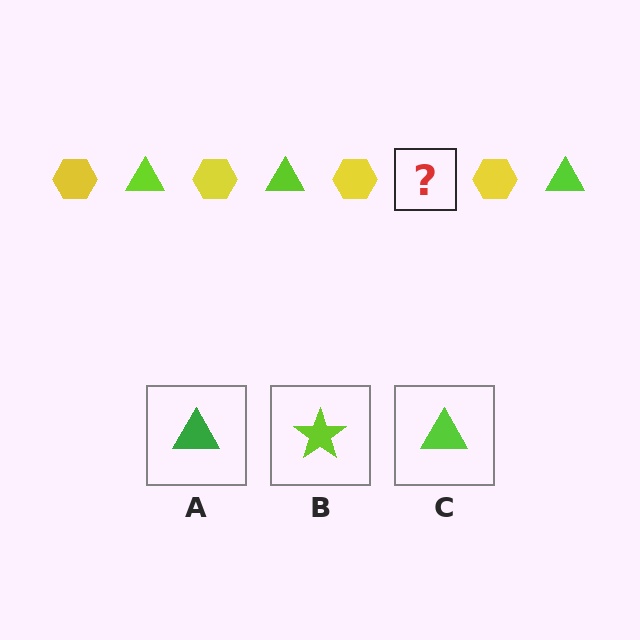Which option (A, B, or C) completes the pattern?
C.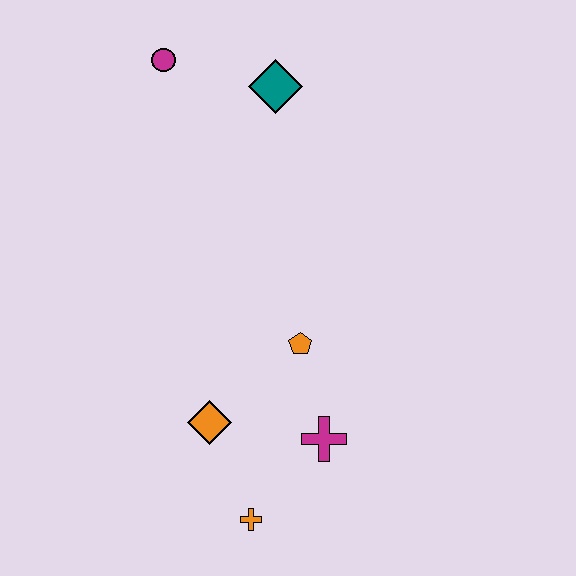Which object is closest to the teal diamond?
The magenta circle is closest to the teal diamond.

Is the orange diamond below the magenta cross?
No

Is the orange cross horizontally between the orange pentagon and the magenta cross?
No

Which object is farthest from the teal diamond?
The orange cross is farthest from the teal diamond.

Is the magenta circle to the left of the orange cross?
Yes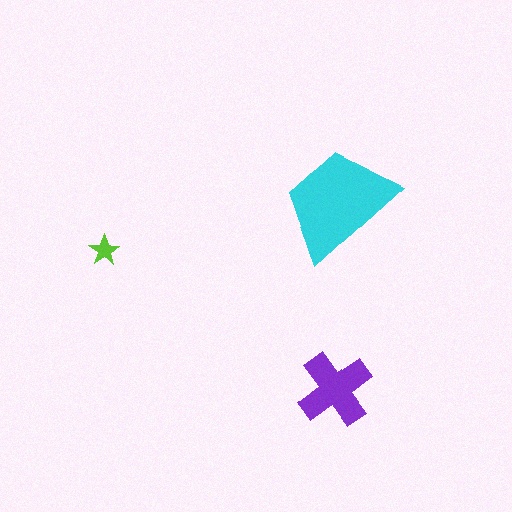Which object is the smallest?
The lime star.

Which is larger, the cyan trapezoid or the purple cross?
The cyan trapezoid.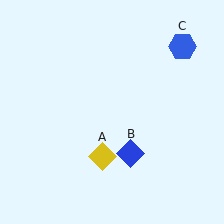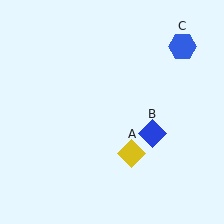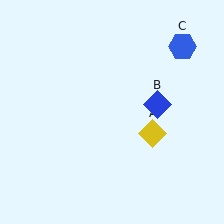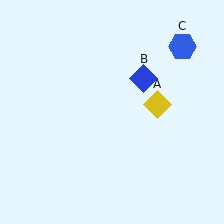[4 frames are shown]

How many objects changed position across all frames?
2 objects changed position: yellow diamond (object A), blue diamond (object B).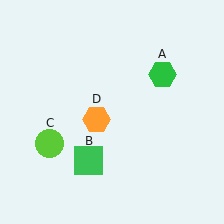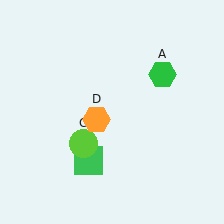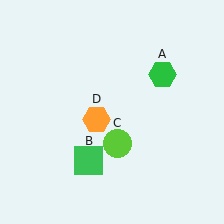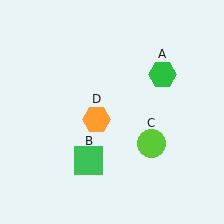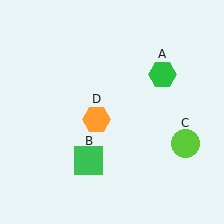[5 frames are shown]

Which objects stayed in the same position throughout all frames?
Green hexagon (object A) and green square (object B) and orange hexagon (object D) remained stationary.